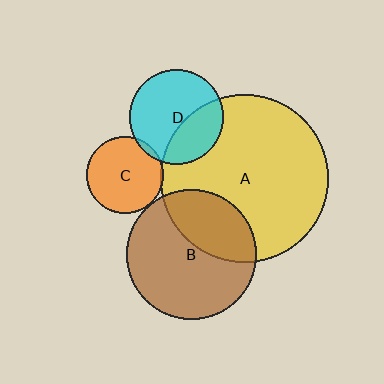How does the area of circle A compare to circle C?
Approximately 4.7 times.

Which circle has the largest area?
Circle A (yellow).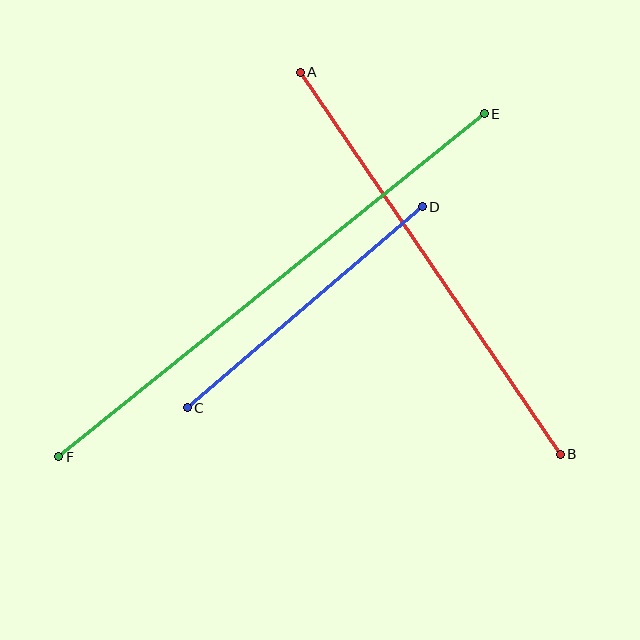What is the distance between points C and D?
The distance is approximately 309 pixels.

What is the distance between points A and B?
The distance is approximately 462 pixels.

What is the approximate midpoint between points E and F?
The midpoint is at approximately (271, 285) pixels.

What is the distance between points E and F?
The distance is approximately 547 pixels.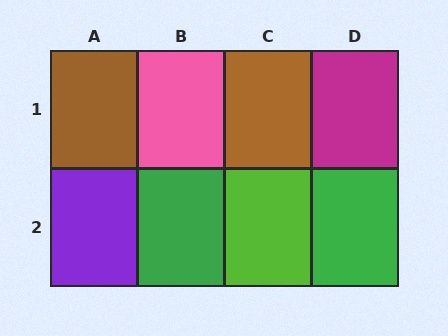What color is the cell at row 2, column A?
Purple.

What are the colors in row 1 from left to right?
Brown, pink, brown, magenta.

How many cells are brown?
2 cells are brown.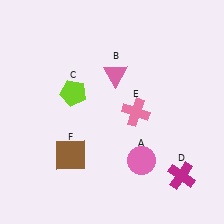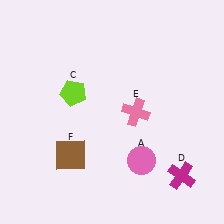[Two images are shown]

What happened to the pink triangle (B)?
The pink triangle (B) was removed in Image 2. It was in the top-right area of Image 1.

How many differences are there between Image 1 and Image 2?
There is 1 difference between the two images.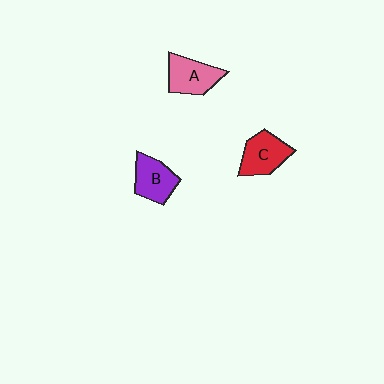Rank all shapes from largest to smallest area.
From largest to smallest: C (red), A (pink), B (purple).